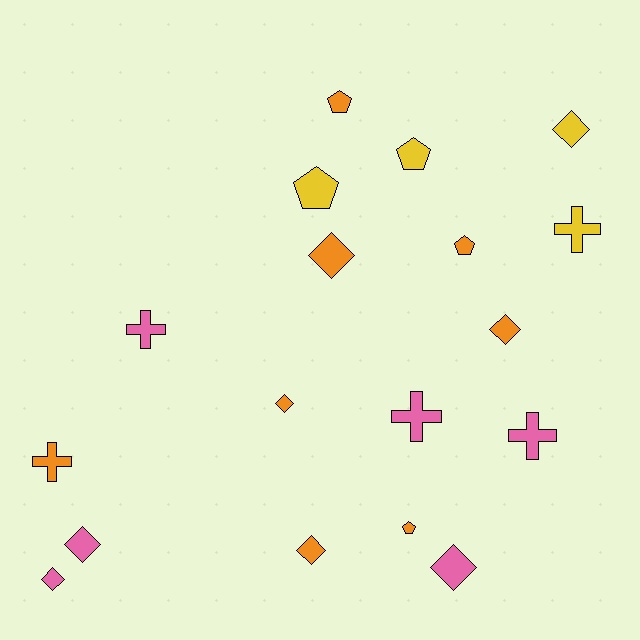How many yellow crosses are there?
There is 1 yellow cross.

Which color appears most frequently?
Orange, with 8 objects.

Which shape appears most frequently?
Diamond, with 8 objects.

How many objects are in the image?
There are 18 objects.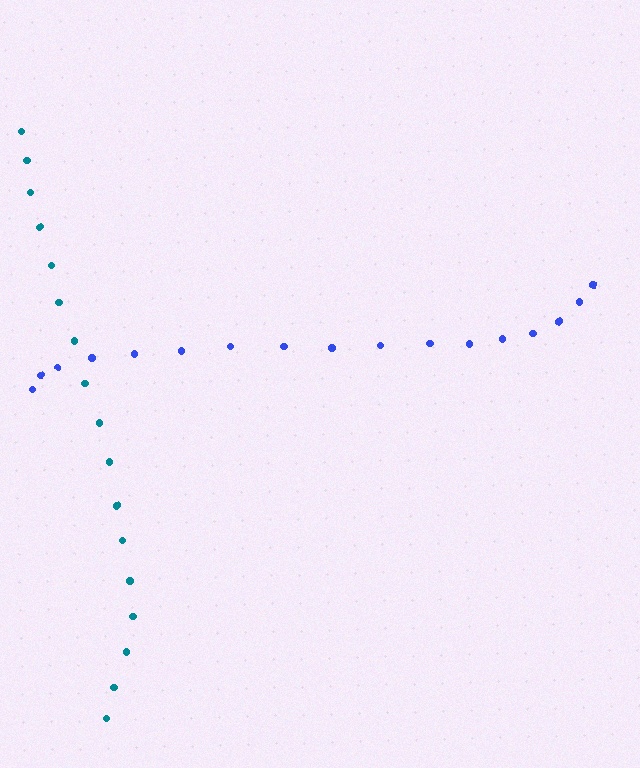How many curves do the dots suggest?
There are 2 distinct paths.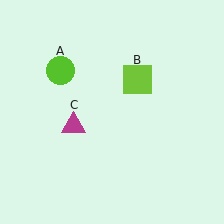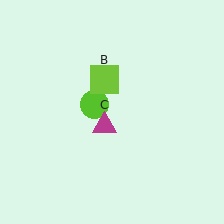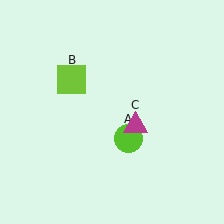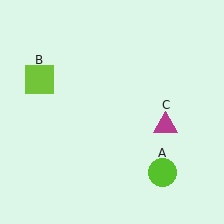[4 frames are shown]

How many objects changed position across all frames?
3 objects changed position: lime circle (object A), lime square (object B), magenta triangle (object C).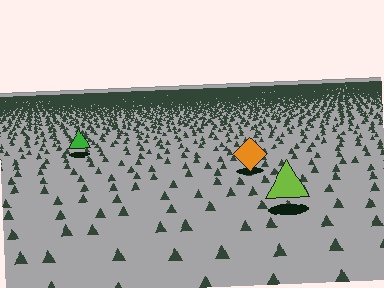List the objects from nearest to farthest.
From nearest to farthest: the lime triangle, the orange diamond, the green triangle.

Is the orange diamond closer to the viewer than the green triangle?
Yes. The orange diamond is closer — you can tell from the texture gradient: the ground texture is coarser near it.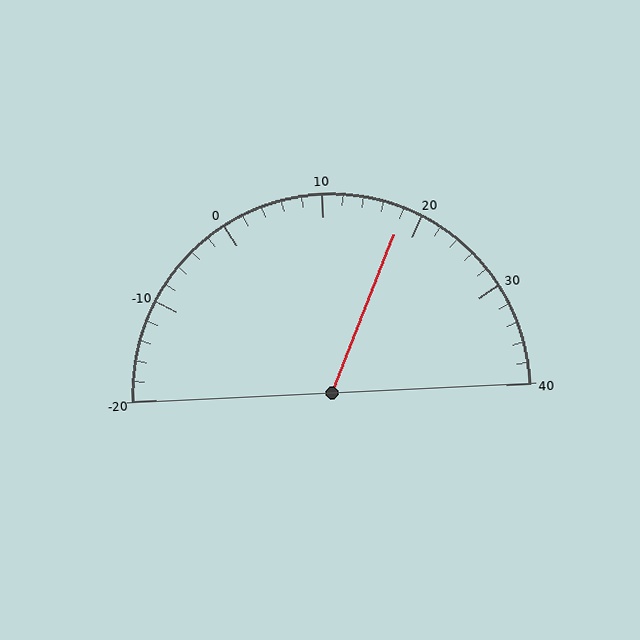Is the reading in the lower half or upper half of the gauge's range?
The reading is in the upper half of the range (-20 to 40).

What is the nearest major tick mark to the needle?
The nearest major tick mark is 20.